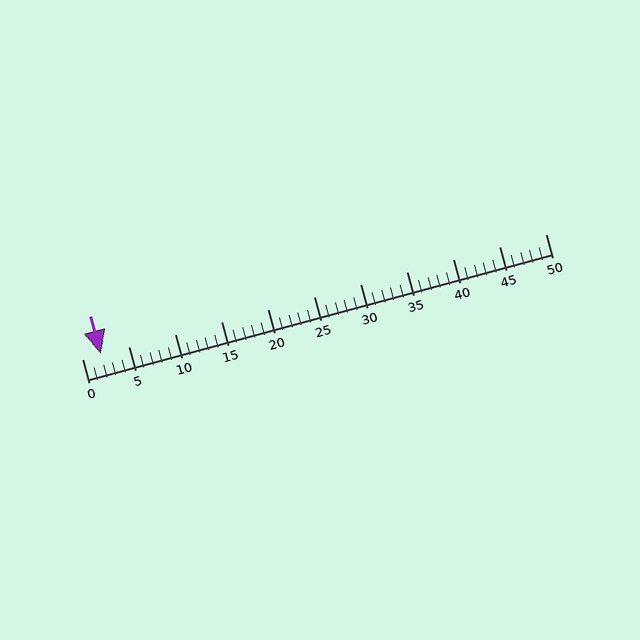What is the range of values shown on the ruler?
The ruler shows values from 0 to 50.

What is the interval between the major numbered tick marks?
The major tick marks are spaced 5 units apart.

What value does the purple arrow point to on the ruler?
The purple arrow points to approximately 2.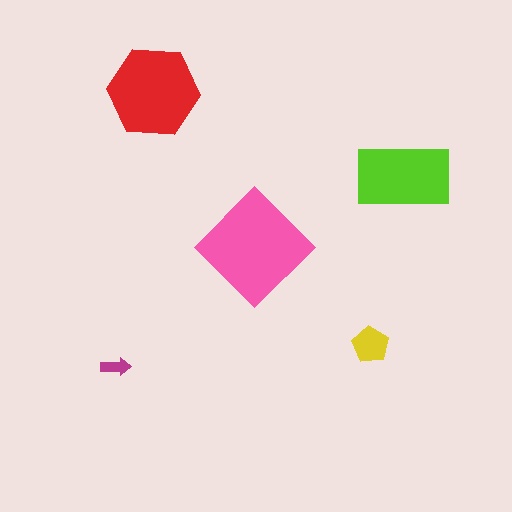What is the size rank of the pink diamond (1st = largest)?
1st.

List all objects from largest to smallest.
The pink diamond, the red hexagon, the lime rectangle, the yellow pentagon, the magenta arrow.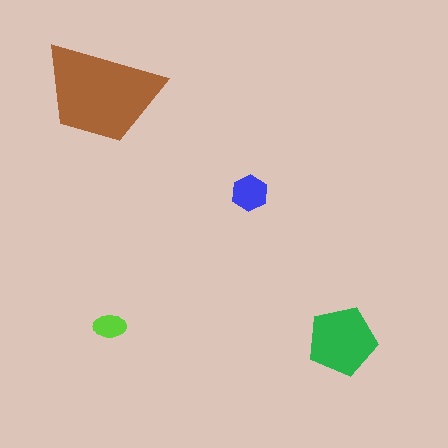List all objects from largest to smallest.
The brown trapezoid, the green pentagon, the blue hexagon, the lime ellipse.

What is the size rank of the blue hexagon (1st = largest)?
3rd.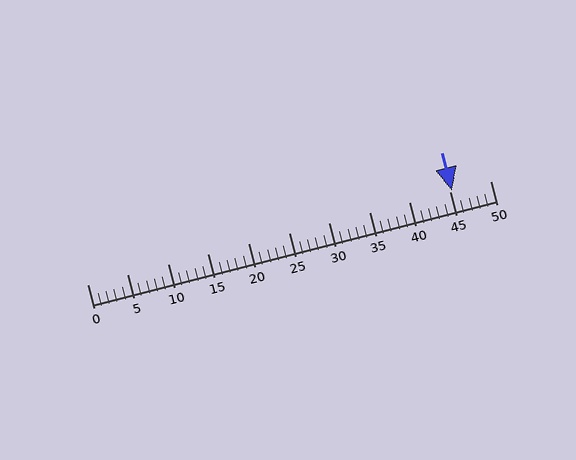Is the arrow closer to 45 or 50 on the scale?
The arrow is closer to 45.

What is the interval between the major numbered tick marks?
The major tick marks are spaced 5 units apart.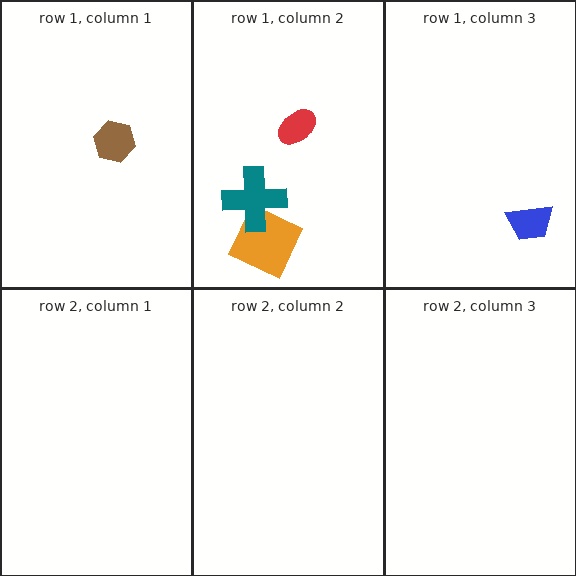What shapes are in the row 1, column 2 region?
The orange square, the red ellipse, the teal cross.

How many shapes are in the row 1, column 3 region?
1.